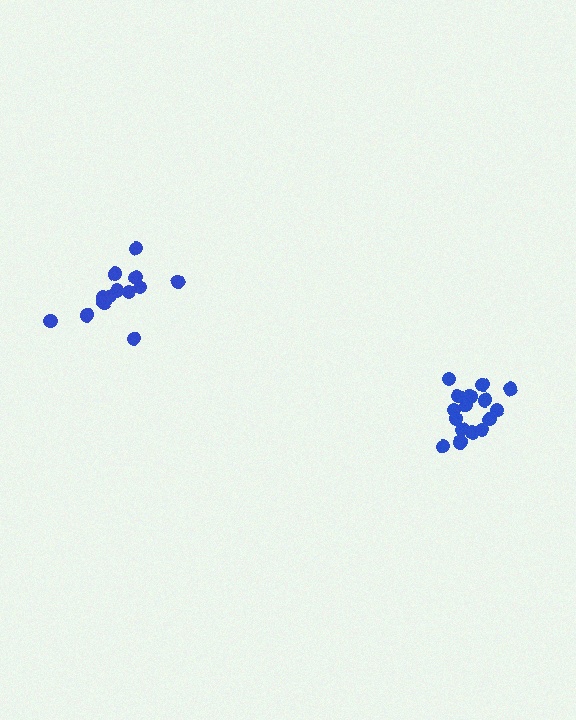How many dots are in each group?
Group 1: 13 dots, Group 2: 16 dots (29 total).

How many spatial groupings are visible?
There are 2 spatial groupings.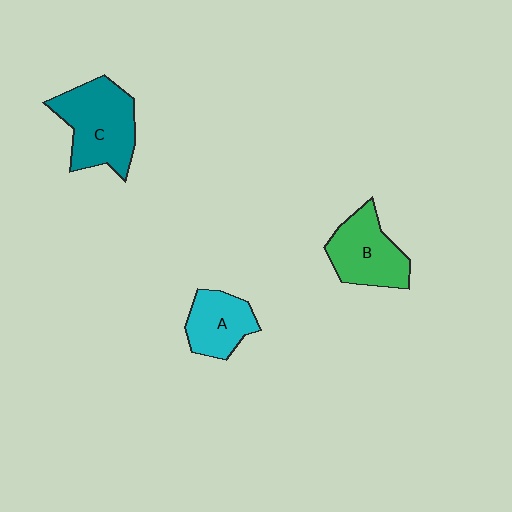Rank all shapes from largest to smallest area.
From largest to smallest: C (teal), B (green), A (cyan).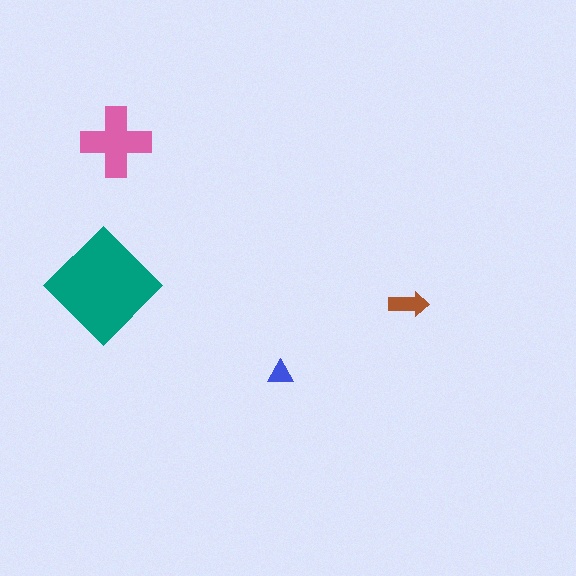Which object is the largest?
The teal diamond.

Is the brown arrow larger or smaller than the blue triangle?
Larger.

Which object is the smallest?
The blue triangle.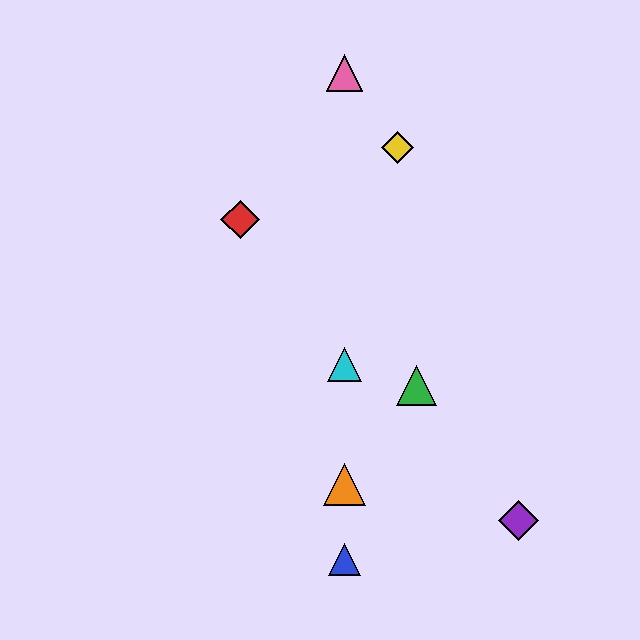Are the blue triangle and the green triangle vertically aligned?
No, the blue triangle is at x≈344 and the green triangle is at x≈417.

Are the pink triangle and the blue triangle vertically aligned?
Yes, both are at x≈344.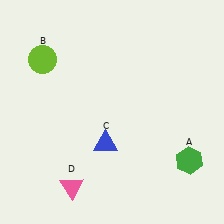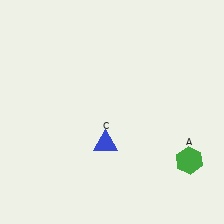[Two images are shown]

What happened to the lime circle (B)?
The lime circle (B) was removed in Image 2. It was in the top-left area of Image 1.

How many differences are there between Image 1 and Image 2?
There are 2 differences between the two images.